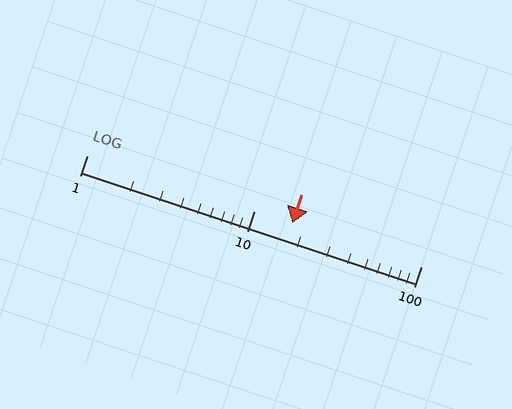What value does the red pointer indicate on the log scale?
The pointer indicates approximately 17.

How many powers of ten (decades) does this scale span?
The scale spans 2 decades, from 1 to 100.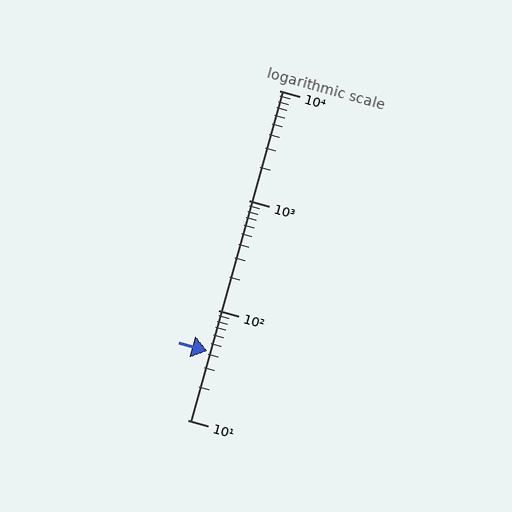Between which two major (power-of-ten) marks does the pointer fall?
The pointer is between 10 and 100.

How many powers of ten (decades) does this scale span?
The scale spans 3 decades, from 10 to 10000.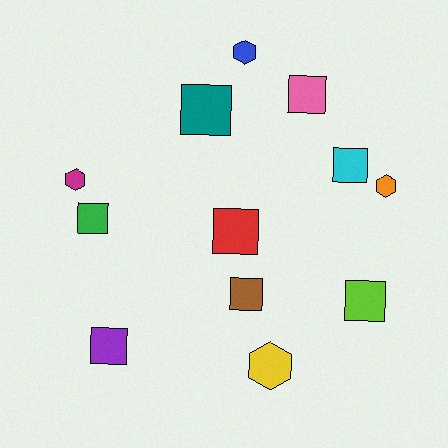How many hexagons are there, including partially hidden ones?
There are 4 hexagons.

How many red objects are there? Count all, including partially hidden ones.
There is 1 red object.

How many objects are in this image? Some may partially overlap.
There are 12 objects.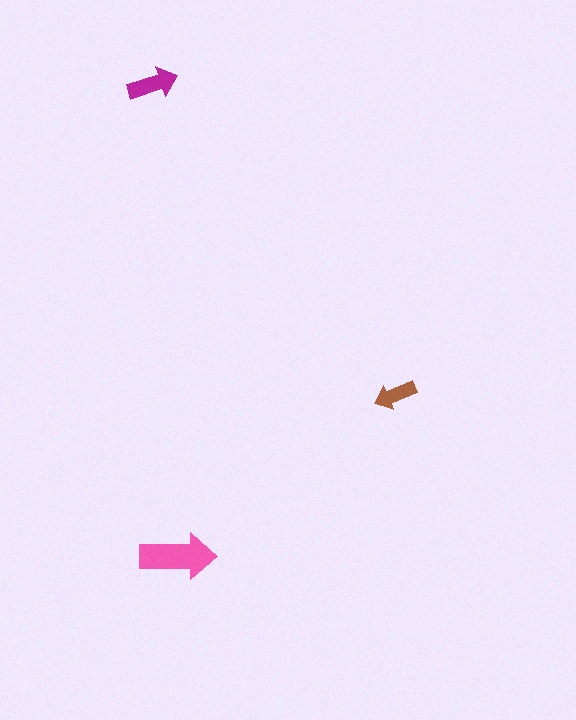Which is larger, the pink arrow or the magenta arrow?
The pink one.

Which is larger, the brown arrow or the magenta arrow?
The magenta one.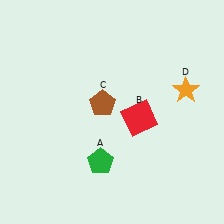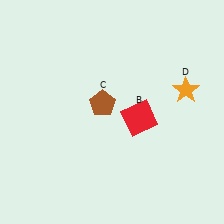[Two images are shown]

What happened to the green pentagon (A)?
The green pentagon (A) was removed in Image 2. It was in the bottom-left area of Image 1.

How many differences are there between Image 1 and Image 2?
There is 1 difference between the two images.